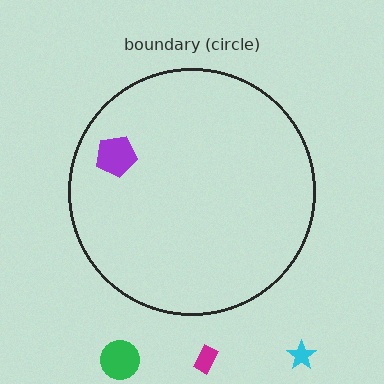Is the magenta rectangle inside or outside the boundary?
Outside.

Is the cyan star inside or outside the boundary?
Outside.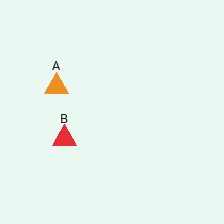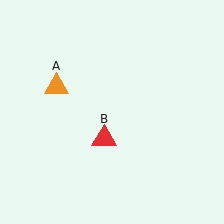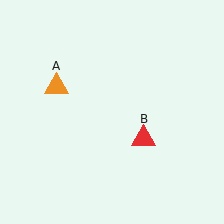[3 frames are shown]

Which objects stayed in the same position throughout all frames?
Orange triangle (object A) remained stationary.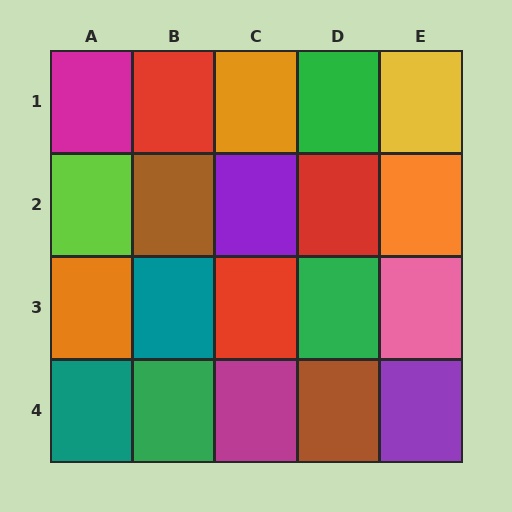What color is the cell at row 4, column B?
Green.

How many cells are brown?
2 cells are brown.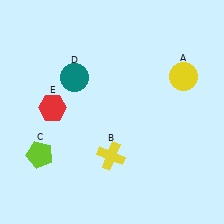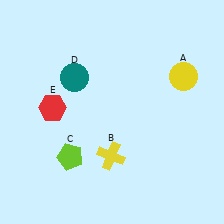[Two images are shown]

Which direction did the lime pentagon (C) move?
The lime pentagon (C) moved right.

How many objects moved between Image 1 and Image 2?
1 object moved between the two images.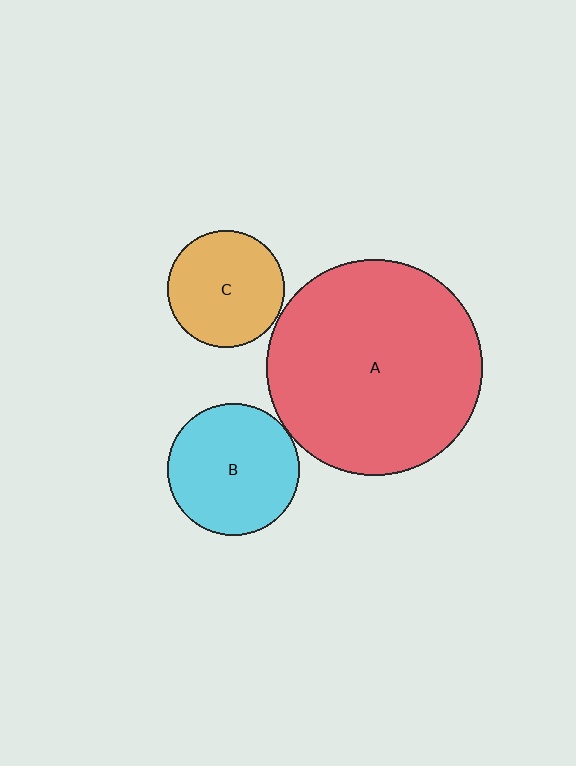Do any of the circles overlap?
No, none of the circles overlap.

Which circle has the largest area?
Circle A (red).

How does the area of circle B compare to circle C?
Approximately 1.2 times.